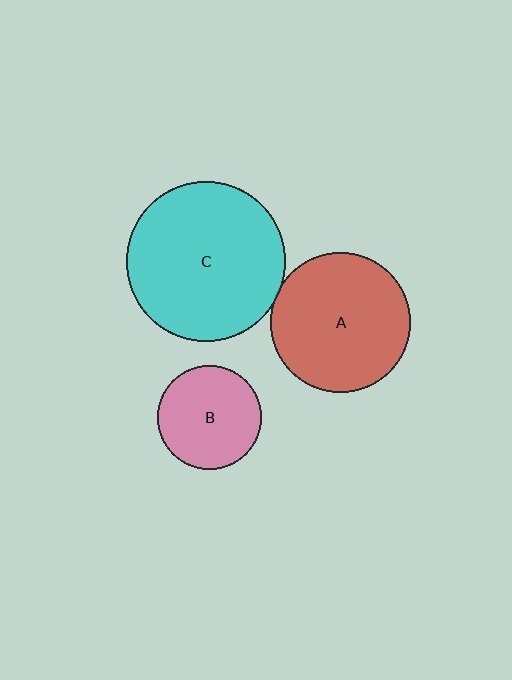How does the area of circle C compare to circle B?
Approximately 2.4 times.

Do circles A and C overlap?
Yes.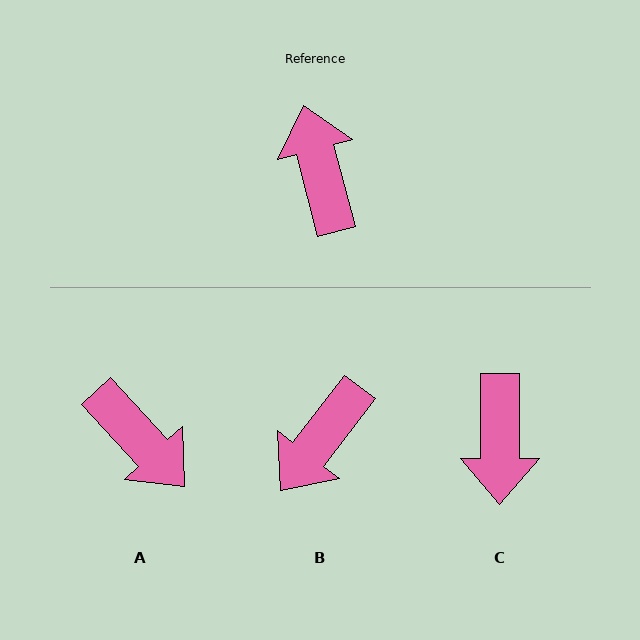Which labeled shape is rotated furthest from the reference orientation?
C, about 165 degrees away.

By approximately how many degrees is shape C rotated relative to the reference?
Approximately 165 degrees counter-clockwise.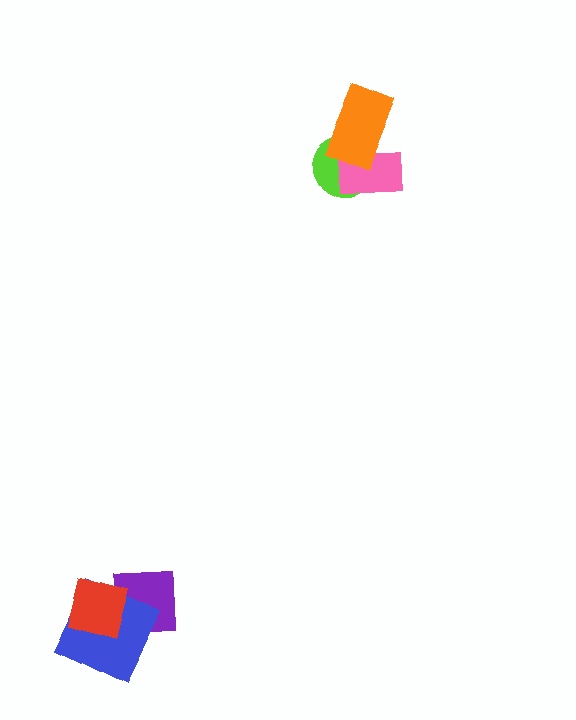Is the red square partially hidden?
No, no other shape covers it.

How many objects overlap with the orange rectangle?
2 objects overlap with the orange rectangle.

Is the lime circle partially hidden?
Yes, it is partially covered by another shape.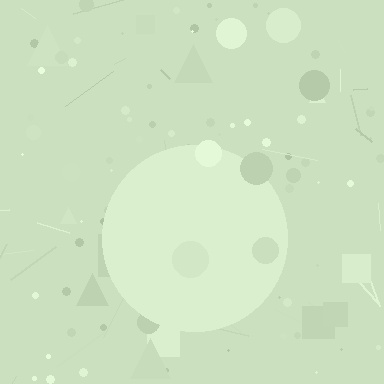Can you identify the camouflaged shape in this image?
The camouflaged shape is a circle.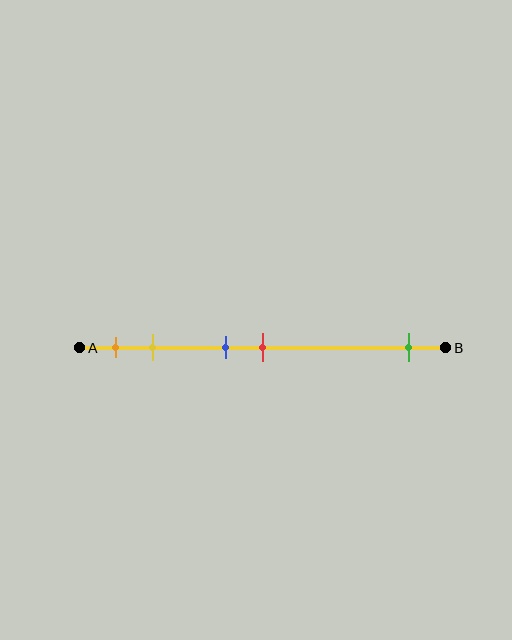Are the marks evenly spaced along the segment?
No, the marks are not evenly spaced.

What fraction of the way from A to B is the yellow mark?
The yellow mark is approximately 20% (0.2) of the way from A to B.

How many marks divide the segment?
There are 5 marks dividing the segment.